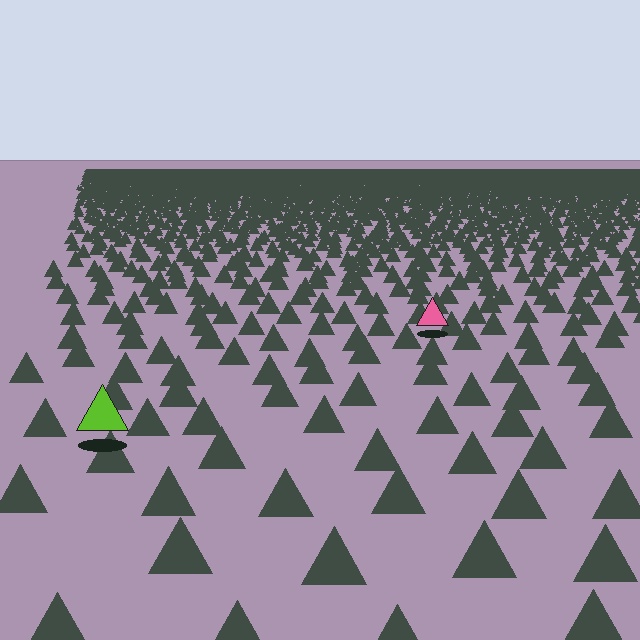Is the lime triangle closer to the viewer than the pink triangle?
Yes. The lime triangle is closer — you can tell from the texture gradient: the ground texture is coarser near it.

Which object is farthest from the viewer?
The pink triangle is farthest from the viewer. It appears smaller and the ground texture around it is denser.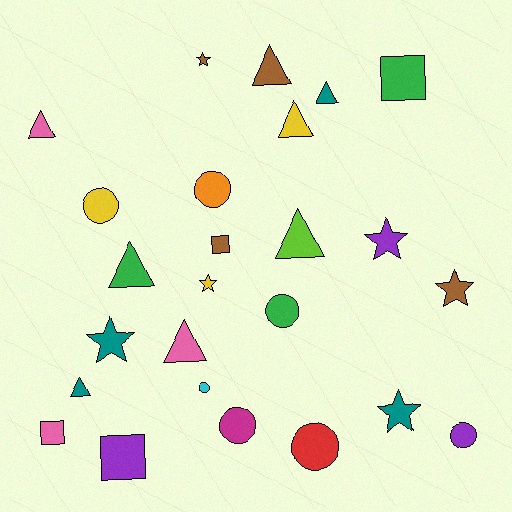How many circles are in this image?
There are 7 circles.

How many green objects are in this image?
There are 3 green objects.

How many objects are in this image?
There are 25 objects.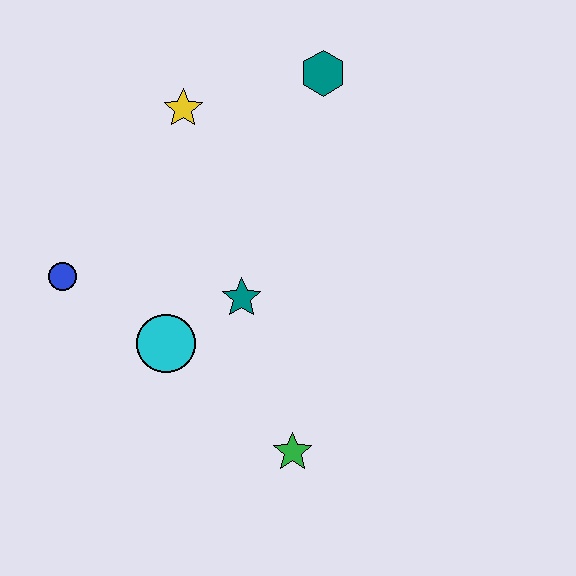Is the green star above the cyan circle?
No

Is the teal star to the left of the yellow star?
No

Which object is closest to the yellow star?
The teal hexagon is closest to the yellow star.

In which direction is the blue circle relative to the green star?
The blue circle is to the left of the green star.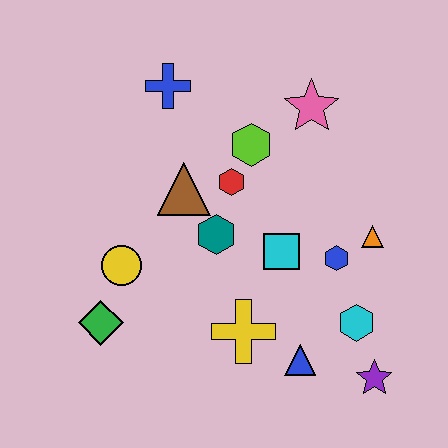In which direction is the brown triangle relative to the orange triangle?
The brown triangle is to the left of the orange triangle.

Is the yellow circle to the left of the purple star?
Yes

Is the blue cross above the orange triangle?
Yes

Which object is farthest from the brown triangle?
The purple star is farthest from the brown triangle.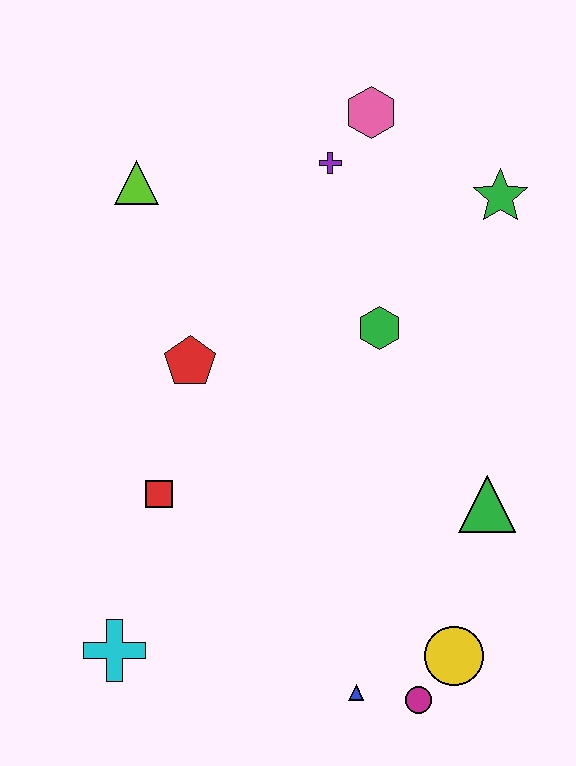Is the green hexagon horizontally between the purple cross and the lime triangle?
No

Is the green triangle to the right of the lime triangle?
Yes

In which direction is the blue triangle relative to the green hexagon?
The blue triangle is below the green hexagon.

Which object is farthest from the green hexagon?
The cyan cross is farthest from the green hexagon.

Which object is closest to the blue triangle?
The magenta circle is closest to the blue triangle.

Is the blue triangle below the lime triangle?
Yes